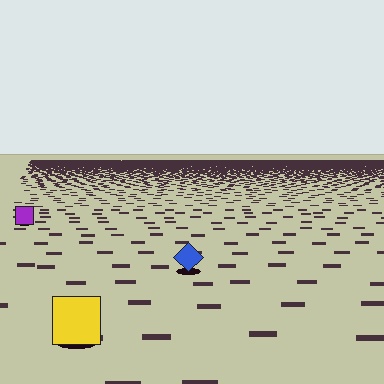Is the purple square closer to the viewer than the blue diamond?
No. The blue diamond is closer — you can tell from the texture gradient: the ground texture is coarser near it.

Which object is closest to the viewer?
The yellow square is closest. The texture marks near it are larger and more spread out.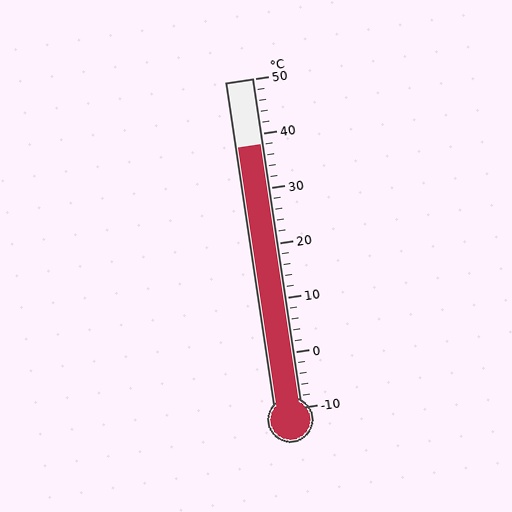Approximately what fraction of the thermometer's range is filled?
The thermometer is filled to approximately 80% of its range.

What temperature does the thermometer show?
The thermometer shows approximately 38°C.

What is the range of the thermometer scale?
The thermometer scale ranges from -10°C to 50°C.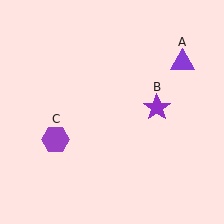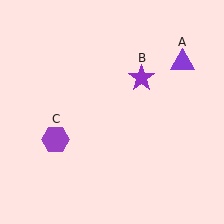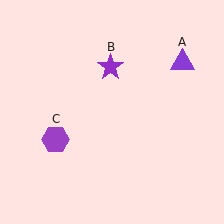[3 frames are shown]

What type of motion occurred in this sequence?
The purple star (object B) rotated counterclockwise around the center of the scene.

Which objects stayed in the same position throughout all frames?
Purple triangle (object A) and purple hexagon (object C) remained stationary.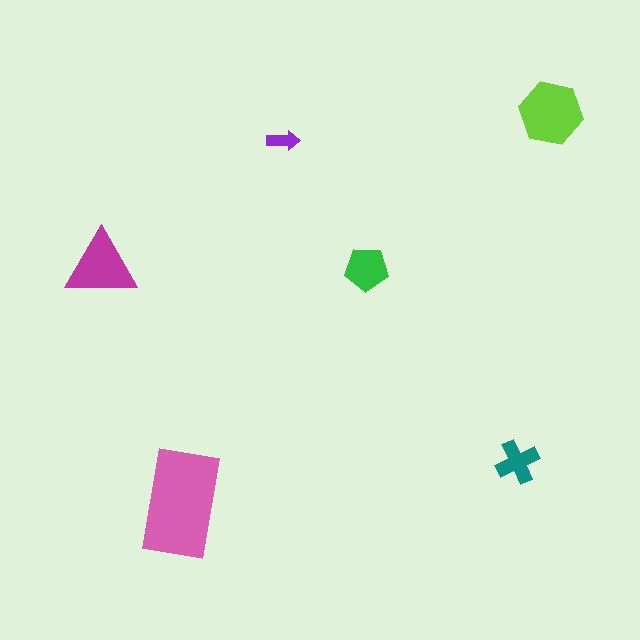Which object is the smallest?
The purple arrow.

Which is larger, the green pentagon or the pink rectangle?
The pink rectangle.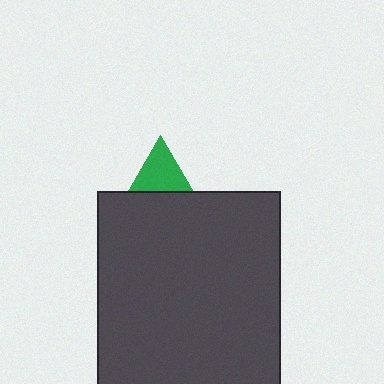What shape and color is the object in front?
The object in front is a dark gray rectangle.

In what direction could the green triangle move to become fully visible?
The green triangle could move up. That would shift it out from behind the dark gray rectangle entirely.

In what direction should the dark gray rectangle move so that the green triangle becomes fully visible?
The dark gray rectangle should move down. That is the shortest direction to clear the overlap and leave the green triangle fully visible.